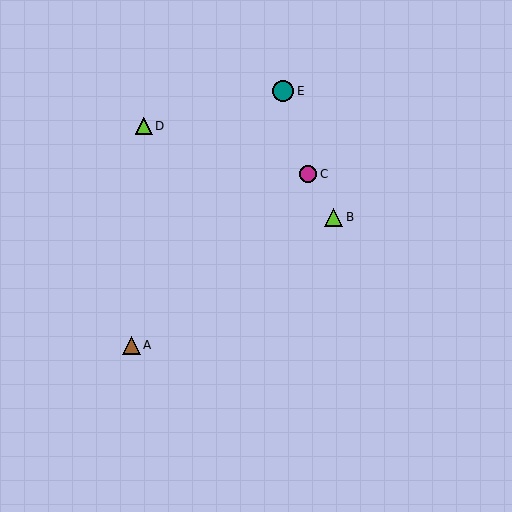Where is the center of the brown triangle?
The center of the brown triangle is at (131, 345).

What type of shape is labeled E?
Shape E is a teal circle.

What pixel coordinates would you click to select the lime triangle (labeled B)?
Click at (334, 217) to select the lime triangle B.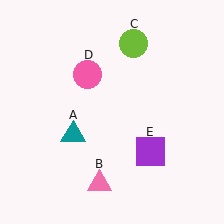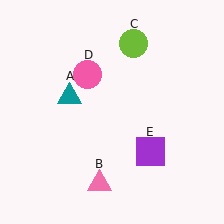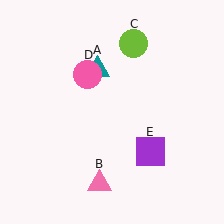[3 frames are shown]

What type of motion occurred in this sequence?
The teal triangle (object A) rotated clockwise around the center of the scene.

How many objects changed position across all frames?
1 object changed position: teal triangle (object A).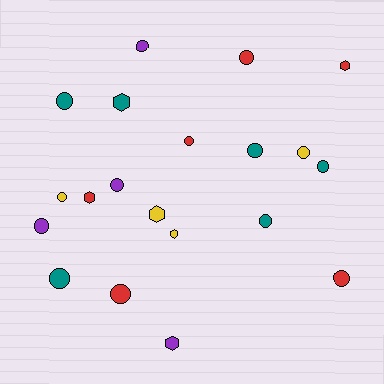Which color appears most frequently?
Teal, with 6 objects.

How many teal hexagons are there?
There is 1 teal hexagon.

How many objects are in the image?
There are 20 objects.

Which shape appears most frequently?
Circle, with 14 objects.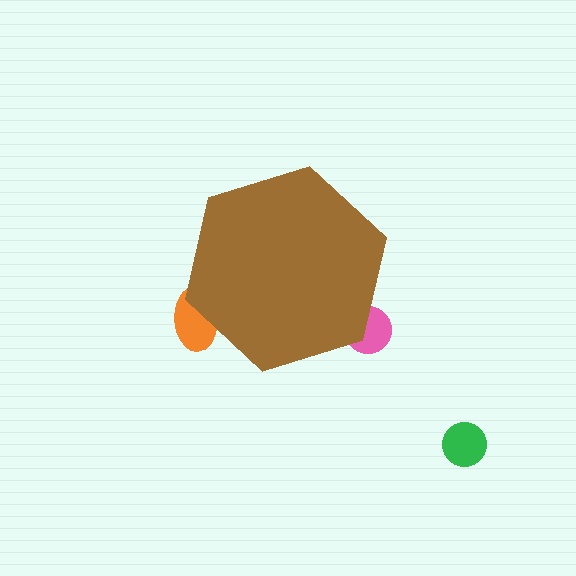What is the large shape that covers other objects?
A brown hexagon.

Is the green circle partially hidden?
No, the green circle is fully visible.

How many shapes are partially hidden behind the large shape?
2 shapes are partially hidden.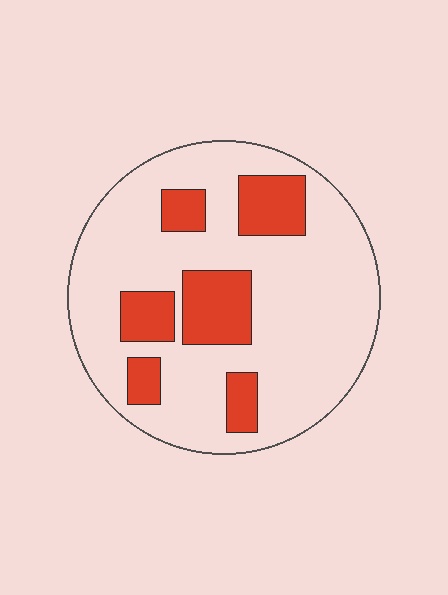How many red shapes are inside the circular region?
6.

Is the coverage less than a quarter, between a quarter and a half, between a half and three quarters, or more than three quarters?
Less than a quarter.